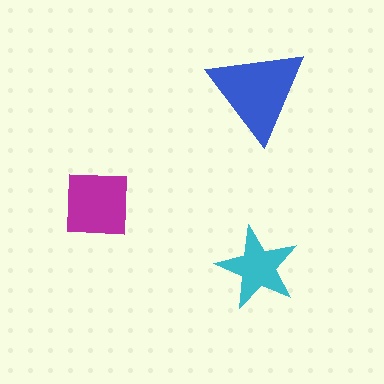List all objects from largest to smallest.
The blue triangle, the magenta square, the cyan star.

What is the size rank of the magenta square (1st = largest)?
2nd.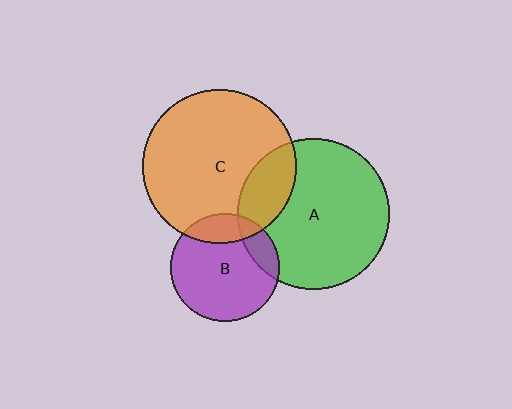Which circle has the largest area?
Circle C (orange).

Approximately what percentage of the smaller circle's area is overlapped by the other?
Approximately 15%.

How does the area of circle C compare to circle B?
Approximately 2.0 times.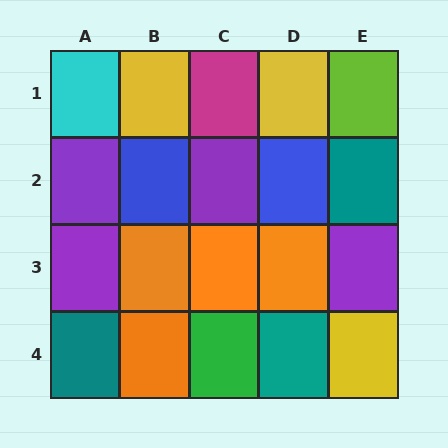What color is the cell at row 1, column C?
Magenta.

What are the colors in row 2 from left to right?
Purple, blue, purple, blue, teal.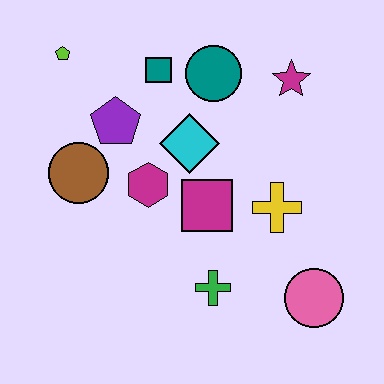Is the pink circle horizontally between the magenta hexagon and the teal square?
No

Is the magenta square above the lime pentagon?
No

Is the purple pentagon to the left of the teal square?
Yes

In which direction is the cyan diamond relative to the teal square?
The cyan diamond is below the teal square.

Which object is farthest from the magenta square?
The lime pentagon is farthest from the magenta square.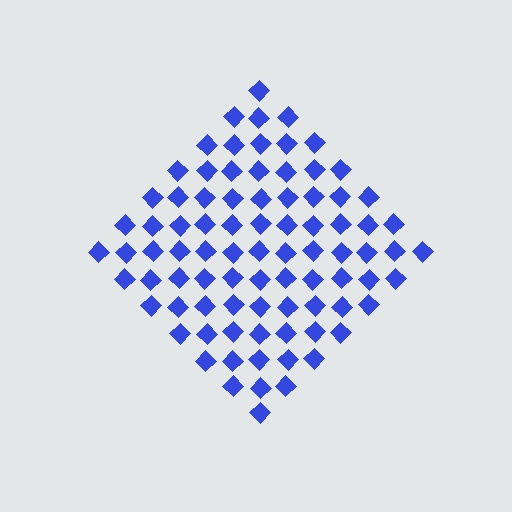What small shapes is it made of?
It is made of small diamonds.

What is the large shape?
The large shape is a diamond.